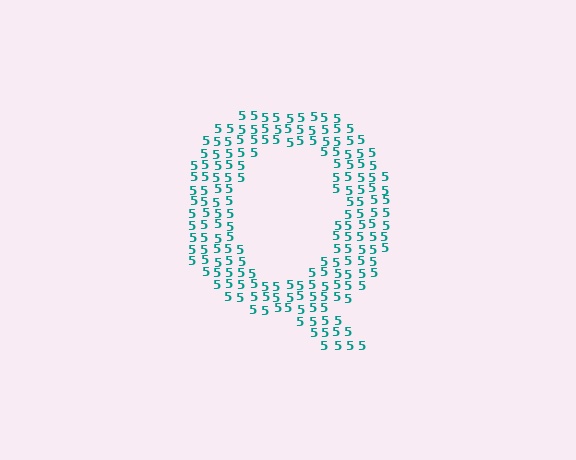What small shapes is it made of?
It is made of small digit 5's.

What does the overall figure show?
The overall figure shows the letter Q.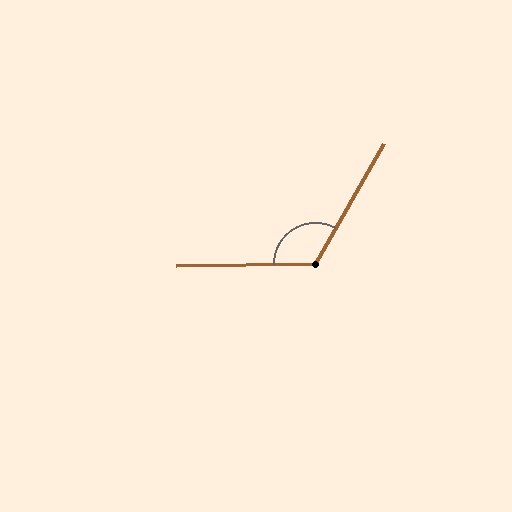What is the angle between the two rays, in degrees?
Approximately 121 degrees.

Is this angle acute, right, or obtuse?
It is obtuse.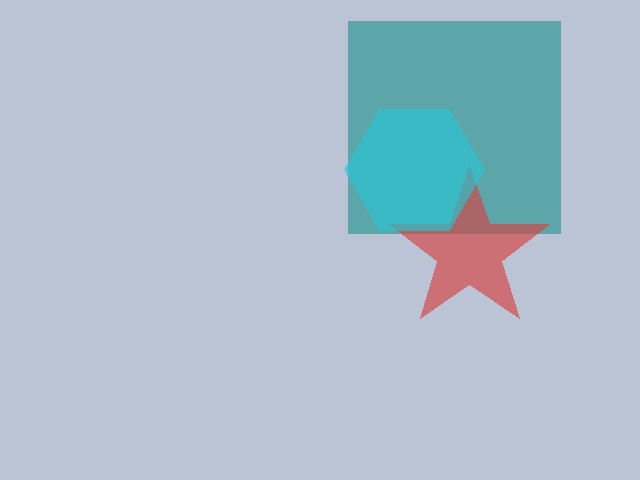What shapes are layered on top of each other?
The layered shapes are: a teal square, a red star, a cyan hexagon.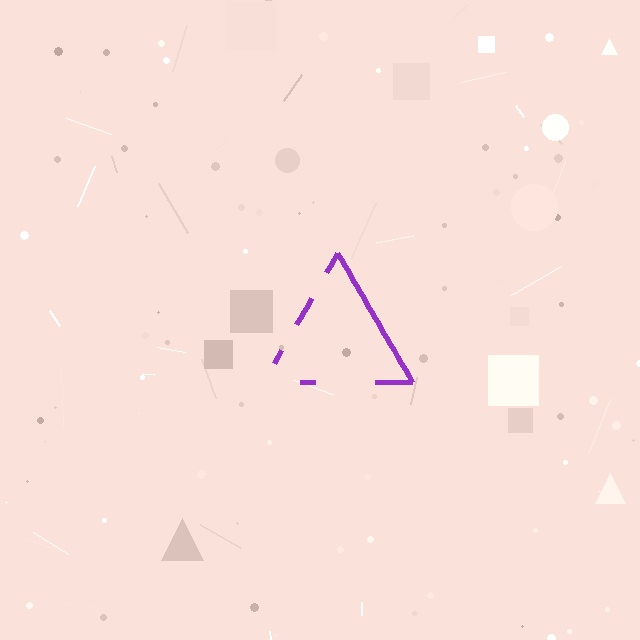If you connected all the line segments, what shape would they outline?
They would outline a triangle.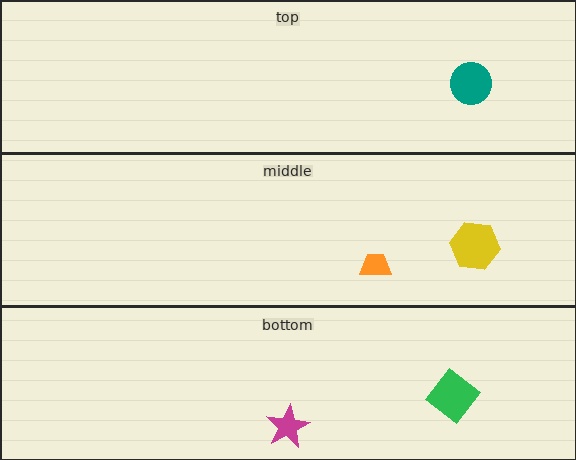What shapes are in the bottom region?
The green diamond, the magenta star.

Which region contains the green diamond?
The bottom region.